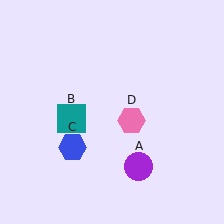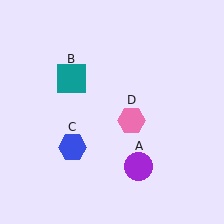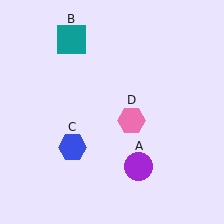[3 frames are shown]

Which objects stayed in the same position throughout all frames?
Purple circle (object A) and blue hexagon (object C) and pink hexagon (object D) remained stationary.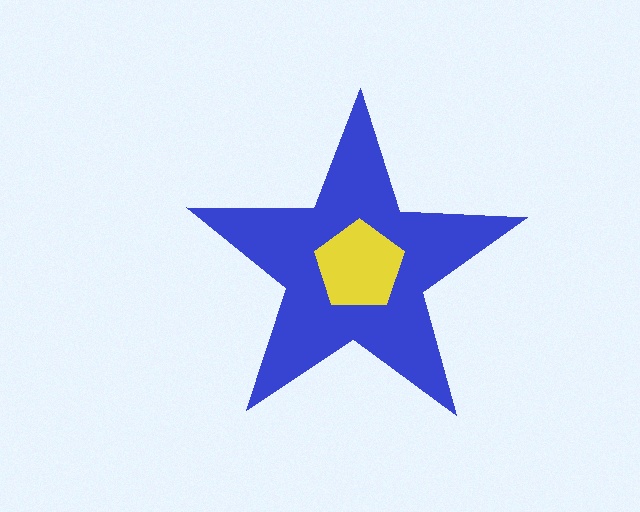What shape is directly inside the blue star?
The yellow pentagon.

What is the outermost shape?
The blue star.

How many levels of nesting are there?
2.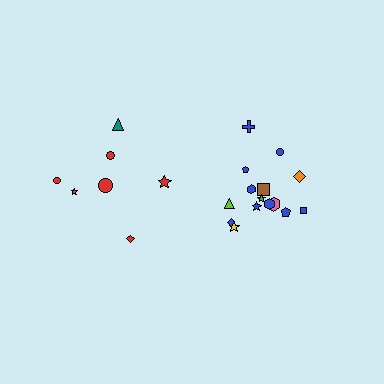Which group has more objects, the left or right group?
The right group.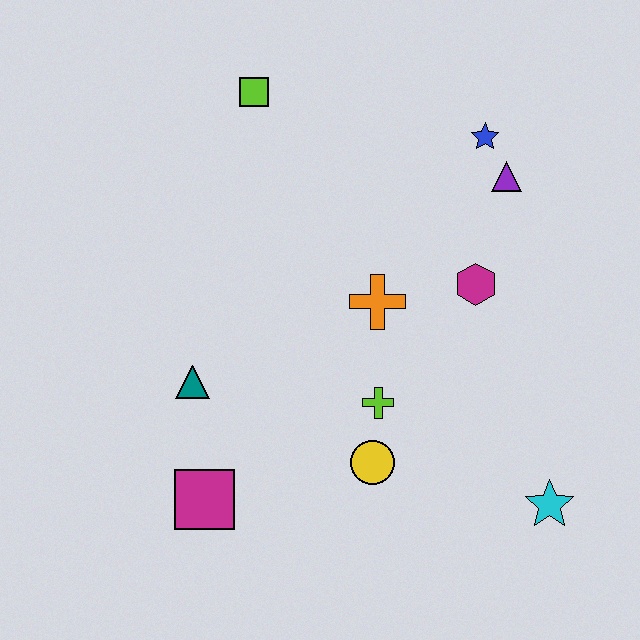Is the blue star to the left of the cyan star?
Yes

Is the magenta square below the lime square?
Yes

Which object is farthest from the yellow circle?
The lime square is farthest from the yellow circle.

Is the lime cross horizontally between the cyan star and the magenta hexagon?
No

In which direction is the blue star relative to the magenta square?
The blue star is above the magenta square.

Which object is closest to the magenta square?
The teal triangle is closest to the magenta square.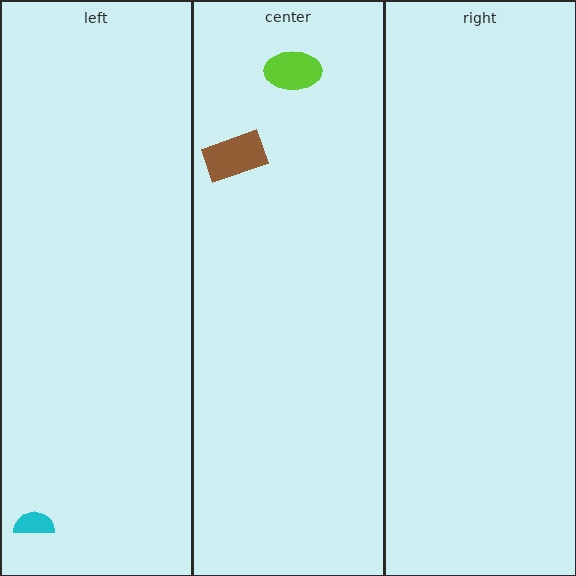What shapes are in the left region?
The cyan semicircle.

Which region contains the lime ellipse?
The center region.